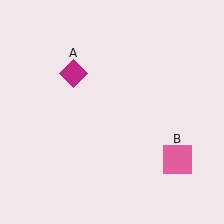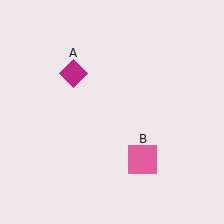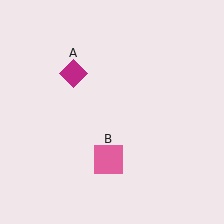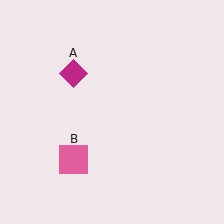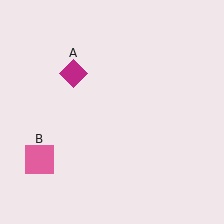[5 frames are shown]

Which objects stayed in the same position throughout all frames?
Magenta diamond (object A) remained stationary.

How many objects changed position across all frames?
1 object changed position: pink square (object B).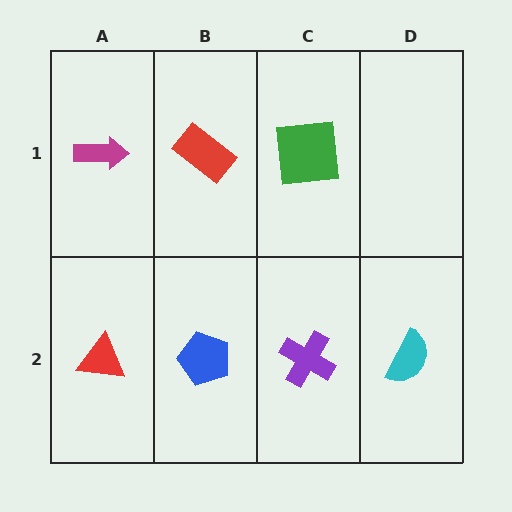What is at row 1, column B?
A red rectangle.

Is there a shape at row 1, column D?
No, that cell is empty.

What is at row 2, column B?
A blue pentagon.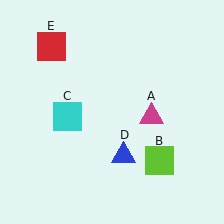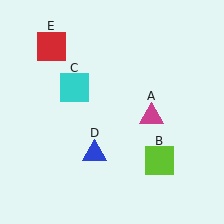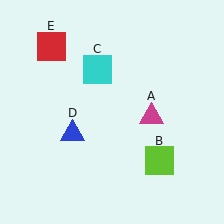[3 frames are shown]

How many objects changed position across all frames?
2 objects changed position: cyan square (object C), blue triangle (object D).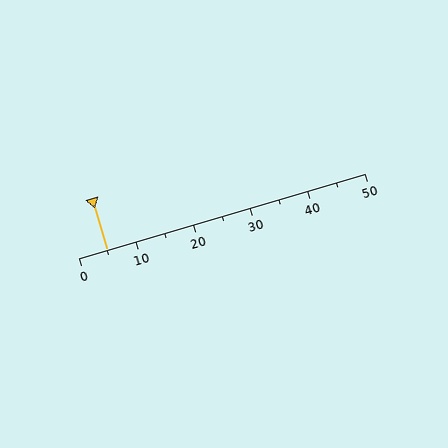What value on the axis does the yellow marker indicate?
The marker indicates approximately 5.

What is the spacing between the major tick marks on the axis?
The major ticks are spaced 10 apart.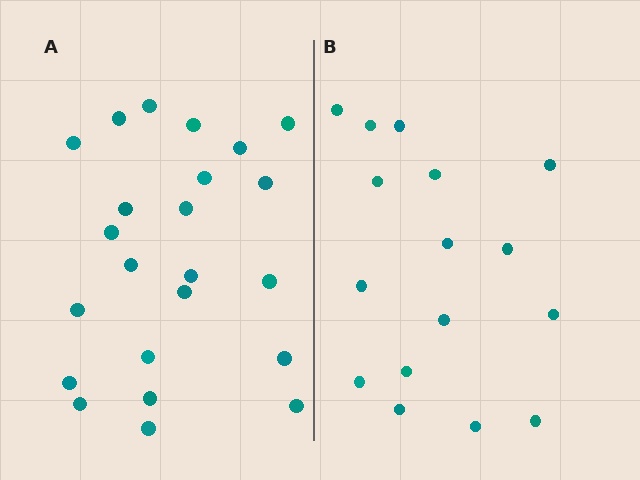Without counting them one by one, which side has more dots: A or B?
Region A (the left region) has more dots.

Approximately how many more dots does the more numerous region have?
Region A has roughly 8 or so more dots than region B.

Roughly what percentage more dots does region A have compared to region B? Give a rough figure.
About 45% more.